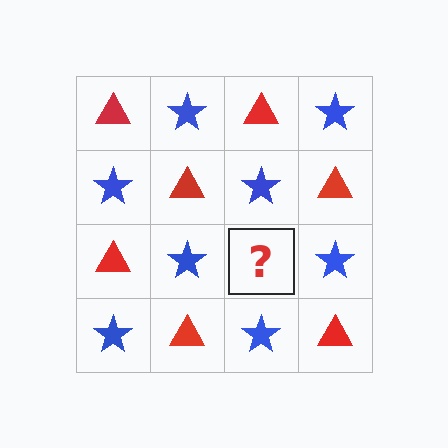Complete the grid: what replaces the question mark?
The question mark should be replaced with a red triangle.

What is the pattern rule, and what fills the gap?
The rule is that it alternates red triangle and blue star in a checkerboard pattern. The gap should be filled with a red triangle.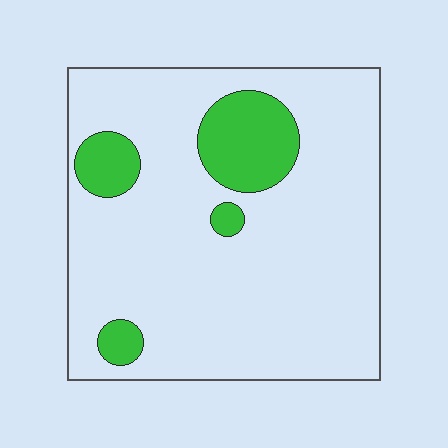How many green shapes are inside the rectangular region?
4.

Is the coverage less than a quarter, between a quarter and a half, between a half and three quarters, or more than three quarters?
Less than a quarter.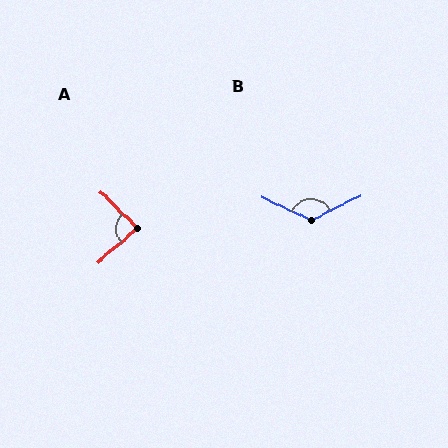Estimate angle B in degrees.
Approximately 128 degrees.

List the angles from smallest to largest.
A (85°), B (128°).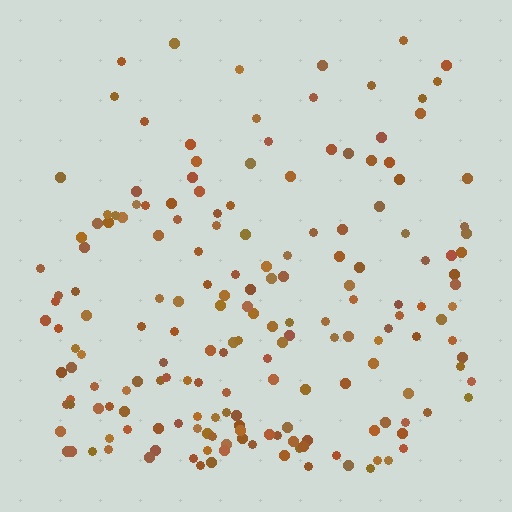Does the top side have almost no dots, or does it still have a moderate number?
Still a moderate number, just noticeably fewer than the bottom.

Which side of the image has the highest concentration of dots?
The bottom.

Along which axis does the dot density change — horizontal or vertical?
Vertical.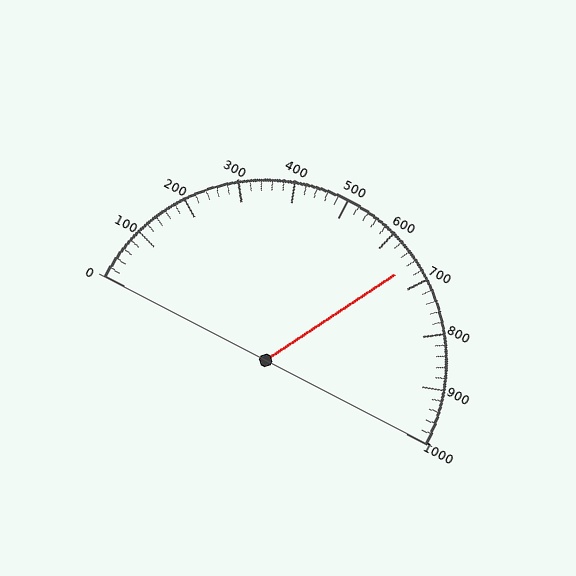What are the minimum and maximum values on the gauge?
The gauge ranges from 0 to 1000.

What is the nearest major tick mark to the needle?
The nearest major tick mark is 700.